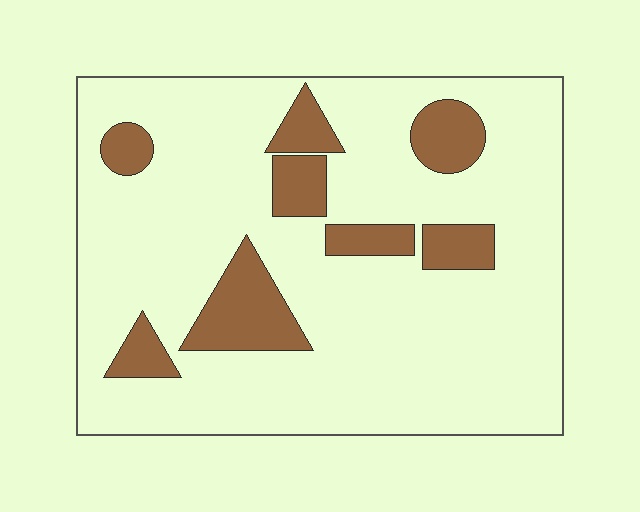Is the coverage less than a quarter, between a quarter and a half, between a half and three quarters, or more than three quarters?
Less than a quarter.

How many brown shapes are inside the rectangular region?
8.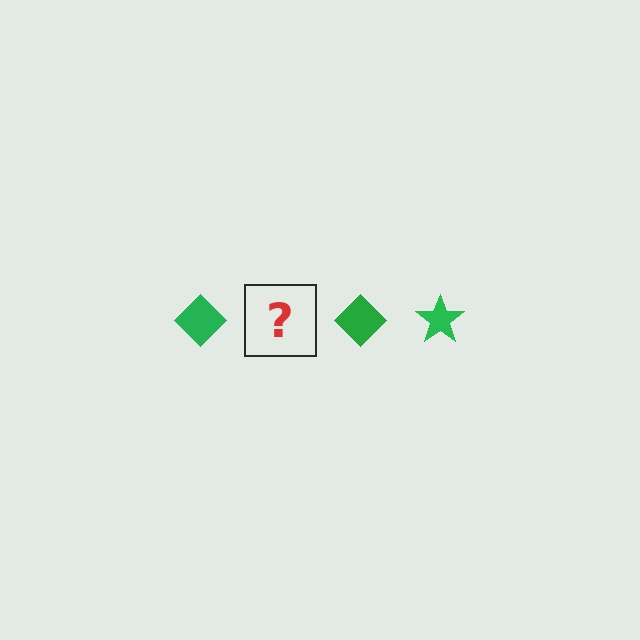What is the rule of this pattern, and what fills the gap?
The rule is that the pattern cycles through diamond, star shapes in green. The gap should be filled with a green star.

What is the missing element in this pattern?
The missing element is a green star.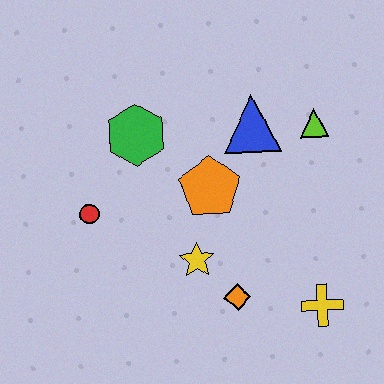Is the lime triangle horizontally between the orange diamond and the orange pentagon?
No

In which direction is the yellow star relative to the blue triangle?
The yellow star is below the blue triangle.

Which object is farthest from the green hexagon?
The yellow cross is farthest from the green hexagon.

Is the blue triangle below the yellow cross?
No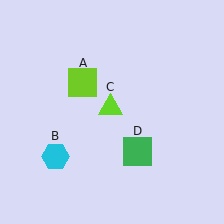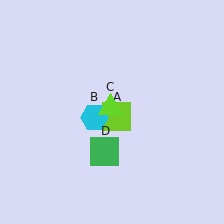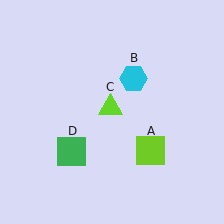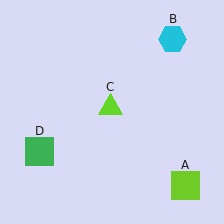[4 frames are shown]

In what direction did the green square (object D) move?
The green square (object D) moved left.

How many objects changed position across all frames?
3 objects changed position: lime square (object A), cyan hexagon (object B), green square (object D).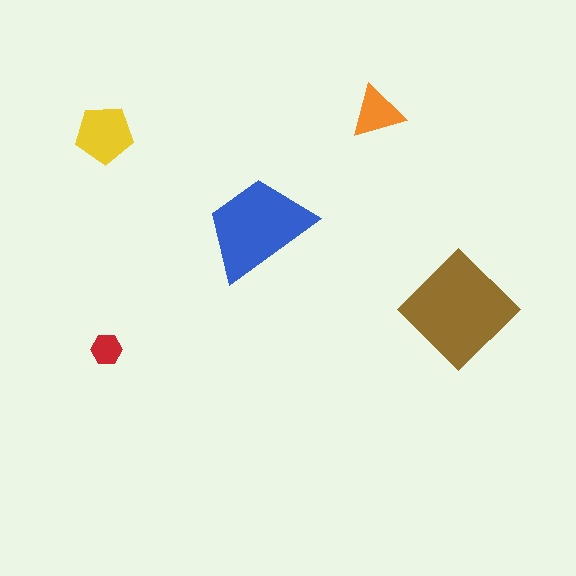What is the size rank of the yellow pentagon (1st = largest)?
3rd.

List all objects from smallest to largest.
The red hexagon, the orange triangle, the yellow pentagon, the blue trapezoid, the brown diamond.